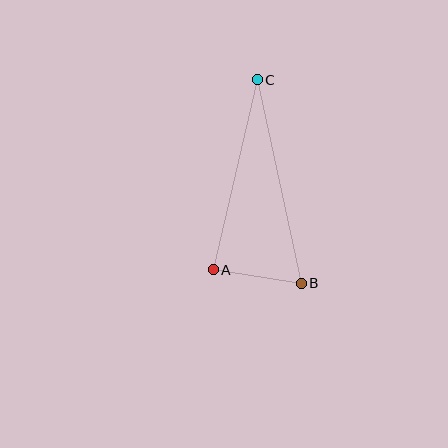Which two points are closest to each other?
Points A and B are closest to each other.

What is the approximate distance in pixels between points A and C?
The distance between A and C is approximately 195 pixels.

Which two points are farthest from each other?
Points B and C are farthest from each other.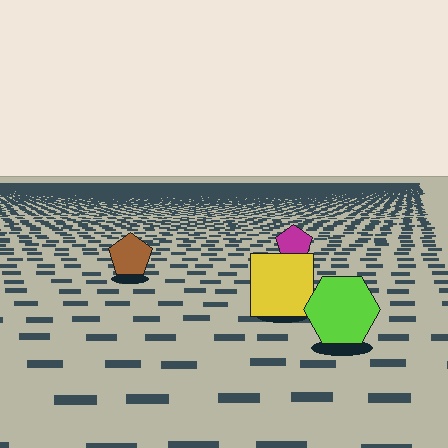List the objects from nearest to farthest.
From nearest to farthest: the lime hexagon, the yellow square, the brown pentagon, the magenta pentagon.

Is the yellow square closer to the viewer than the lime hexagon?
No. The lime hexagon is closer — you can tell from the texture gradient: the ground texture is coarser near it.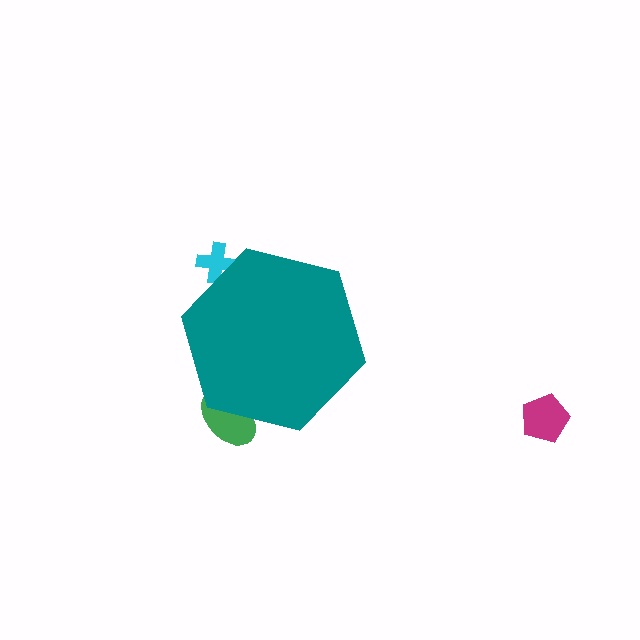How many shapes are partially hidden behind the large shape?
2 shapes are partially hidden.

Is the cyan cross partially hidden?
Yes, the cyan cross is partially hidden behind the teal hexagon.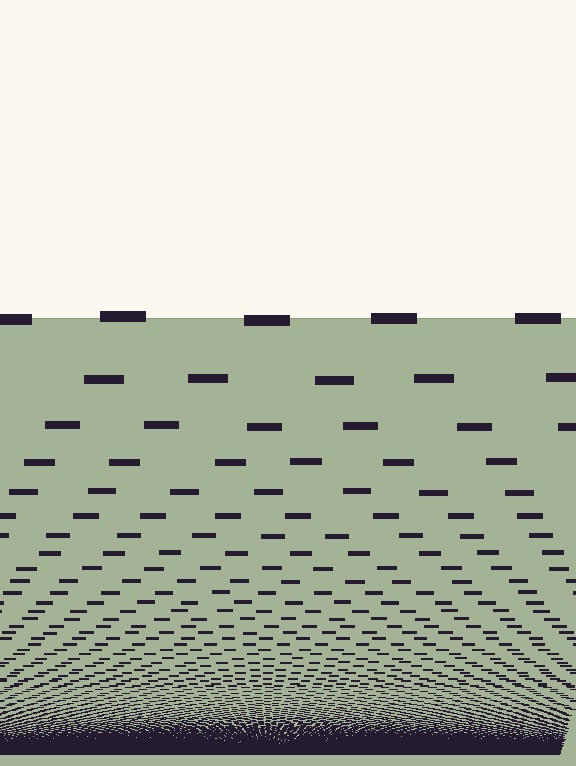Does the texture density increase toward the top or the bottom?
Density increases toward the bottom.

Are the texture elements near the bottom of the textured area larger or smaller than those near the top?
Smaller. The gradient is inverted — elements near the bottom are smaller and denser.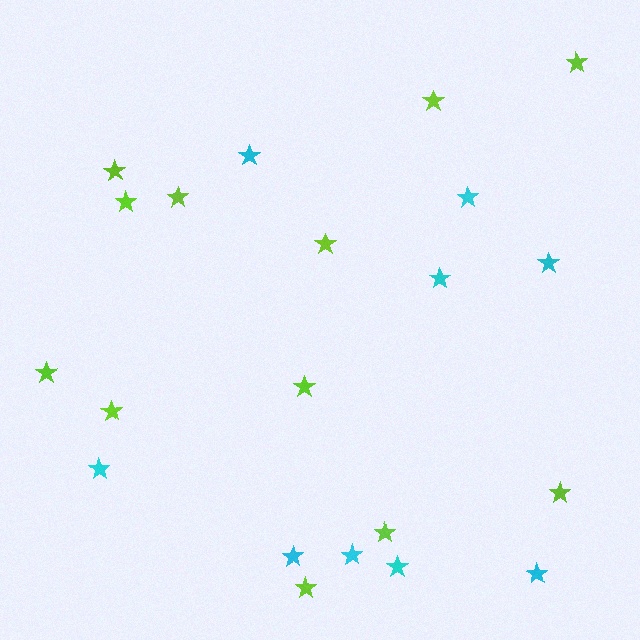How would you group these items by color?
There are 2 groups: one group of cyan stars (9) and one group of lime stars (12).